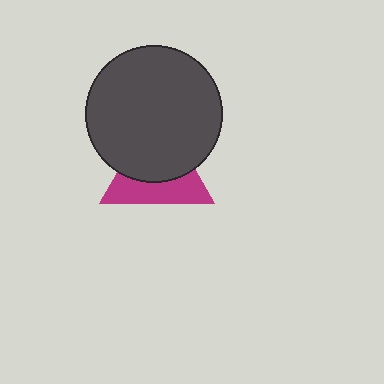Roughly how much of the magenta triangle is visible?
A small part of it is visible (roughly 43%).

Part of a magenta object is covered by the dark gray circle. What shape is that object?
It is a triangle.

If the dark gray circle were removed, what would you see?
You would see the complete magenta triangle.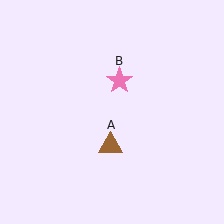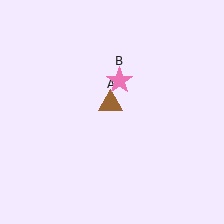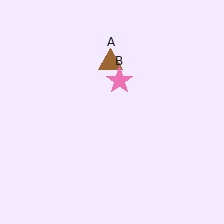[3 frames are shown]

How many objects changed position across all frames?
1 object changed position: brown triangle (object A).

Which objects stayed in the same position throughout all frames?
Pink star (object B) remained stationary.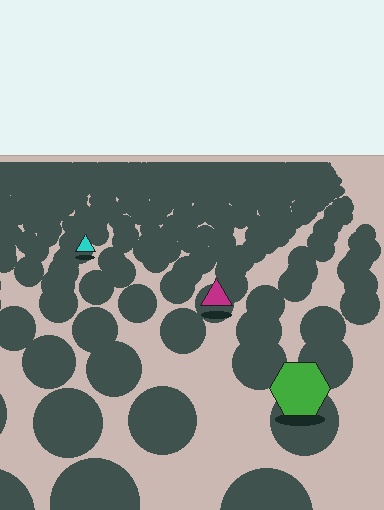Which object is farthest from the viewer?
The cyan triangle is farthest from the viewer. It appears smaller and the ground texture around it is denser.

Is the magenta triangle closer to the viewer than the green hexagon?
No. The green hexagon is closer — you can tell from the texture gradient: the ground texture is coarser near it.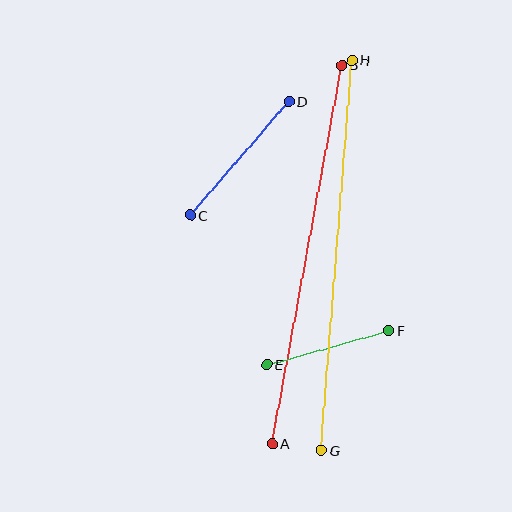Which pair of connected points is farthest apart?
Points G and H are farthest apart.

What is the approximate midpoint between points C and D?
The midpoint is at approximately (240, 158) pixels.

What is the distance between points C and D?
The distance is approximately 151 pixels.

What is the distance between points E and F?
The distance is approximately 127 pixels.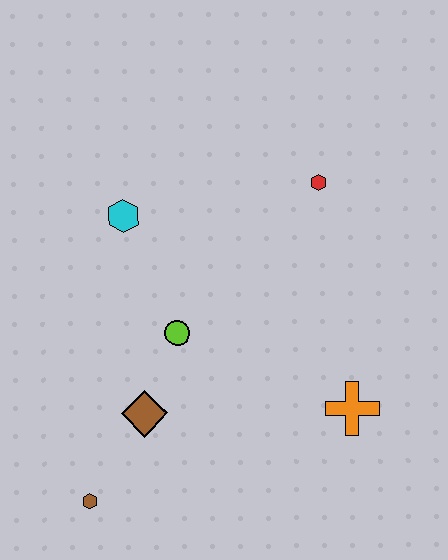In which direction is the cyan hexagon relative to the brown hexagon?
The cyan hexagon is above the brown hexagon.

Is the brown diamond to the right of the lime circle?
No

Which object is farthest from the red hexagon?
The brown hexagon is farthest from the red hexagon.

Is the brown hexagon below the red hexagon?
Yes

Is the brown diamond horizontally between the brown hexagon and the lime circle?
Yes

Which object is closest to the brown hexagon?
The brown diamond is closest to the brown hexagon.